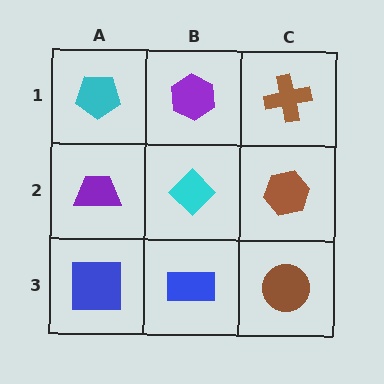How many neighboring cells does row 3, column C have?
2.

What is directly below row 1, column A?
A purple trapezoid.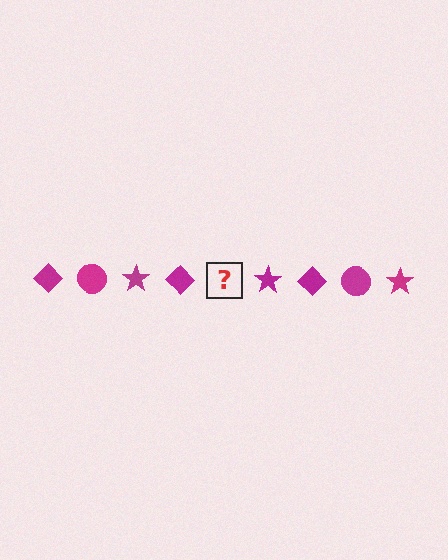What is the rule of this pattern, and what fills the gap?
The rule is that the pattern cycles through diamond, circle, star shapes in magenta. The gap should be filled with a magenta circle.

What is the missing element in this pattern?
The missing element is a magenta circle.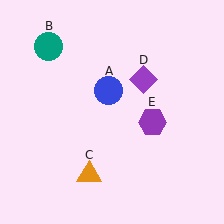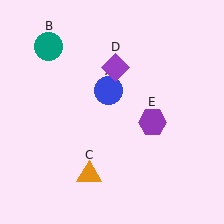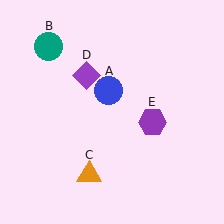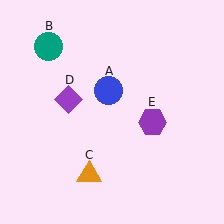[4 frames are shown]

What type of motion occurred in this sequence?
The purple diamond (object D) rotated counterclockwise around the center of the scene.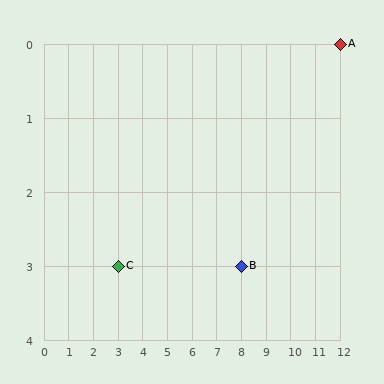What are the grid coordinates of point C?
Point C is at grid coordinates (3, 3).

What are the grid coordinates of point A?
Point A is at grid coordinates (12, 0).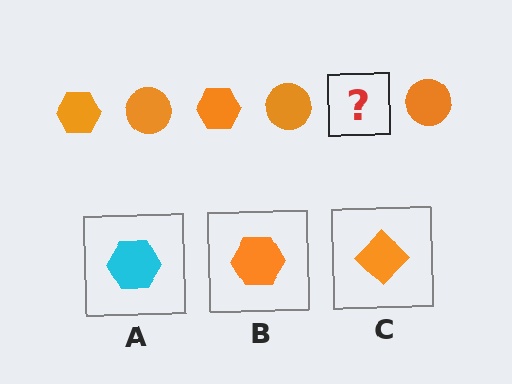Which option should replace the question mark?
Option B.